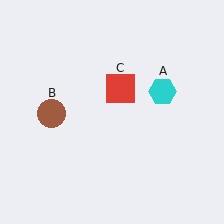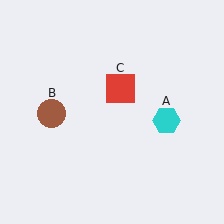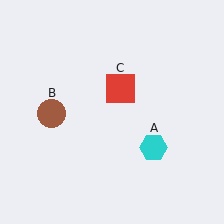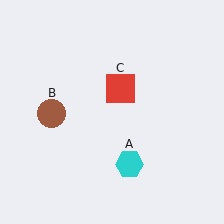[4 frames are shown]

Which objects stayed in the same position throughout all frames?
Brown circle (object B) and red square (object C) remained stationary.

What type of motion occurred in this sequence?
The cyan hexagon (object A) rotated clockwise around the center of the scene.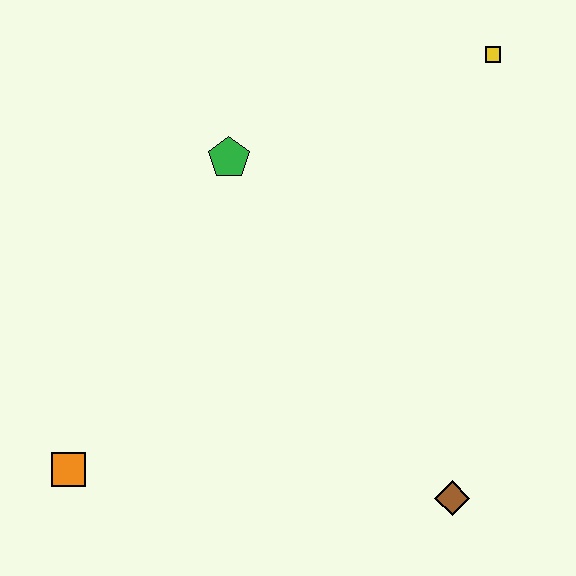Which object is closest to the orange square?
The green pentagon is closest to the orange square.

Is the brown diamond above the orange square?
No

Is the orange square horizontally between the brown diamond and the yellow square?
No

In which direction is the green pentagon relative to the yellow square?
The green pentagon is to the left of the yellow square.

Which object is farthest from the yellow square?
The orange square is farthest from the yellow square.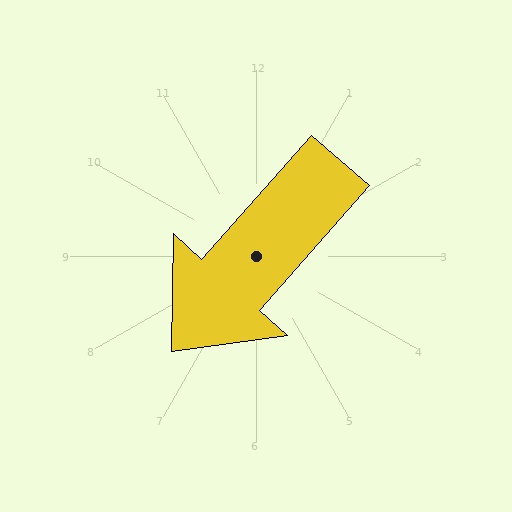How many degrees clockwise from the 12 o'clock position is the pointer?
Approximately 222 degrees.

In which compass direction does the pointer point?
Southwest.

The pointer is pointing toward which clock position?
Roughly 7 o'clock.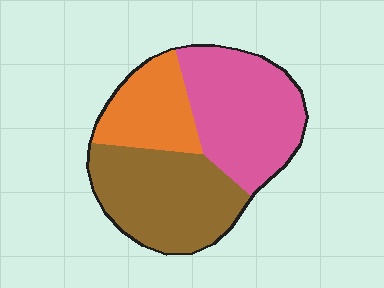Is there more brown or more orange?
Brown.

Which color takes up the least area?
Orange, at roughly 20%.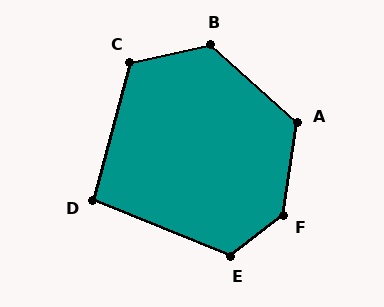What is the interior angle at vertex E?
Approximately 120 degrees (obtuse).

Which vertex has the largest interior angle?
F, at approximately 137 degrees.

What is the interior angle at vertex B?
Approximately 126 degrees (obtuse).